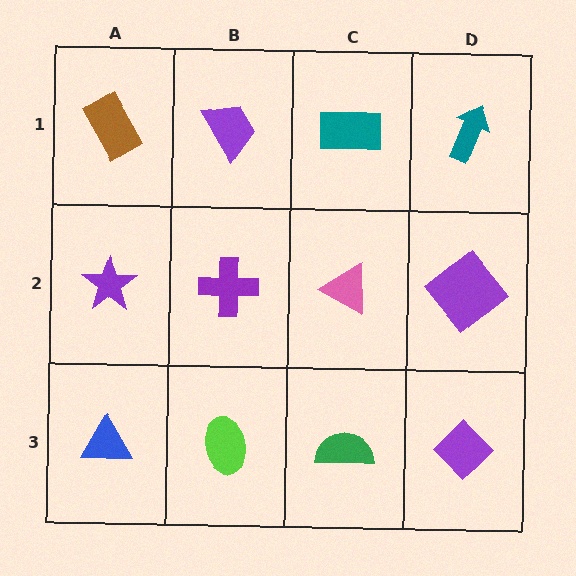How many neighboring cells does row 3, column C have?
3.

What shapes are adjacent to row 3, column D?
A purple diamond (row 2, column D), a green semicircle (row 3, column C).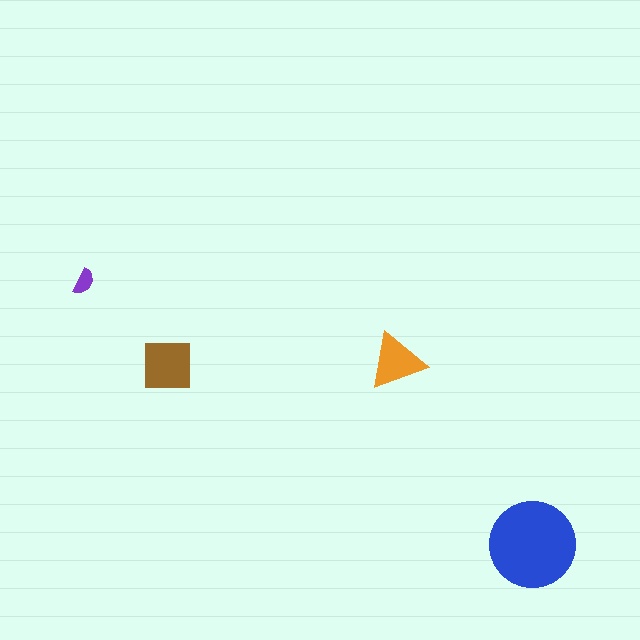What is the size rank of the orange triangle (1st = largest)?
3rd.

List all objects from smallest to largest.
The purple semicircle, the orange triangle, the brown square, the blue circle.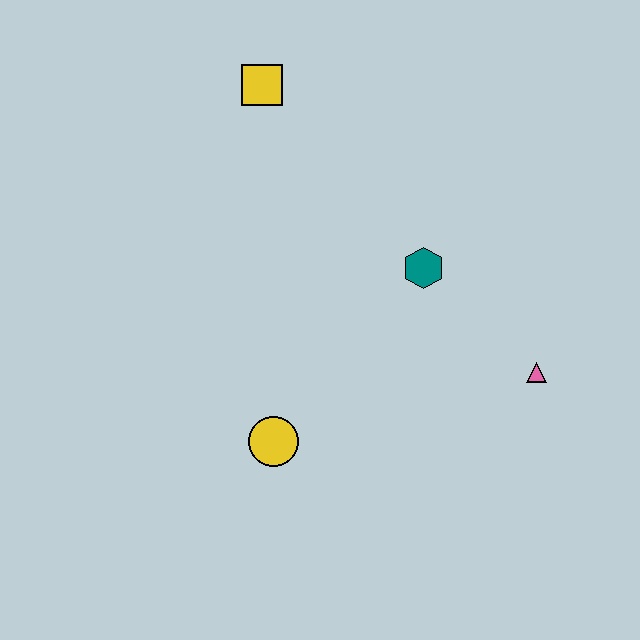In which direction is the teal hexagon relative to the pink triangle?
The teal hexagon is to the left of the pink triangle.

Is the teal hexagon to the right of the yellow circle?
Yes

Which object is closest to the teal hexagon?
The pink triangle is closest to the teal hexagon.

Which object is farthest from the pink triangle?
The yellow square is farthest from the pink triangle.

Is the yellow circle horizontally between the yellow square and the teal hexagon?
Yes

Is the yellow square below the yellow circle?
No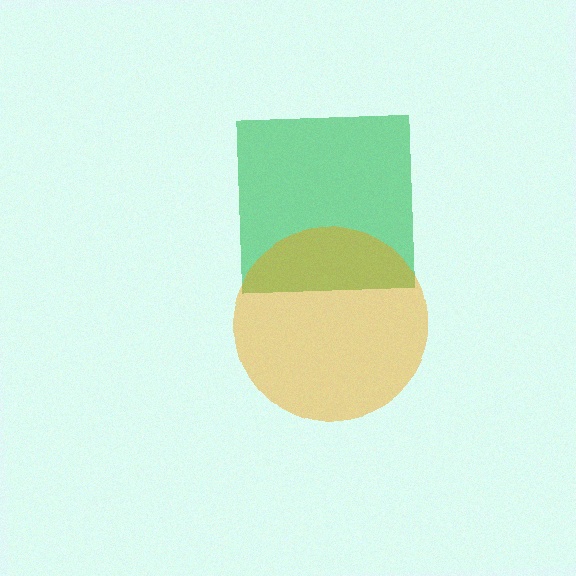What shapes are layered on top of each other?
The layered shapes are: a green square, an orange circle.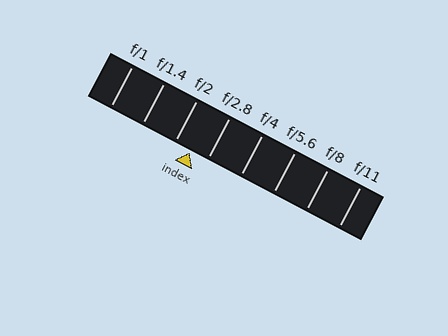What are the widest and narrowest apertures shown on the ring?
The widest aperture shown is f/1 and the narrowest is f/11.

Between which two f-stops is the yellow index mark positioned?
The index mark is between f/2 and f/2.8.